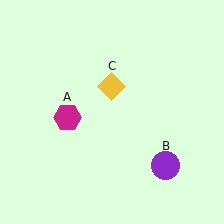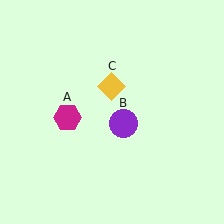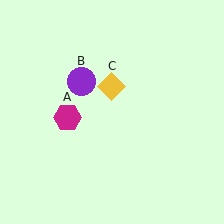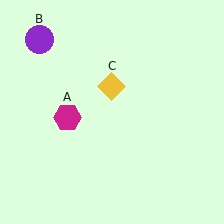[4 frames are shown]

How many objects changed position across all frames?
1 object changed position: purple circle (object B).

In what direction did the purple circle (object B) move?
The purple circle (object B) moved up and to the left.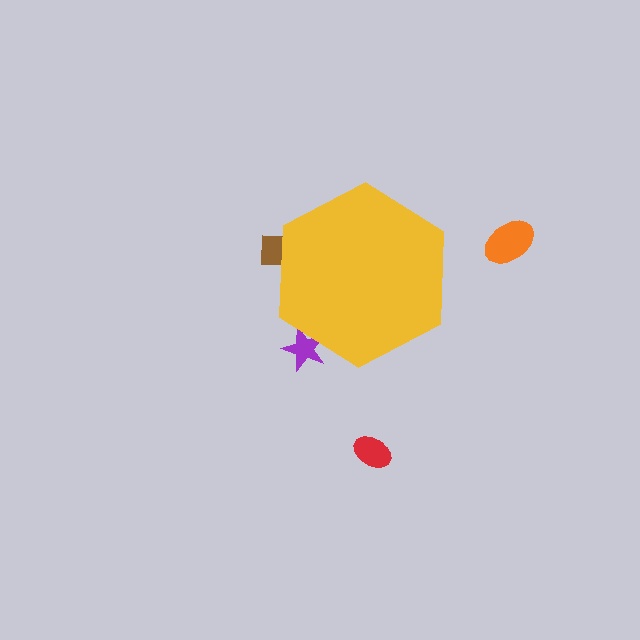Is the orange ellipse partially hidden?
No, the orange ellipse is fully visible.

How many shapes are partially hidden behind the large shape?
2 shapes are partially hidden.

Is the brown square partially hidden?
Yes, the brown square is partially hidden behind the yellow hexagon.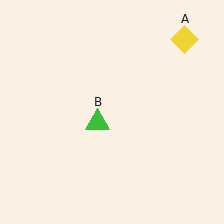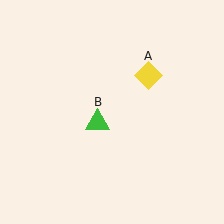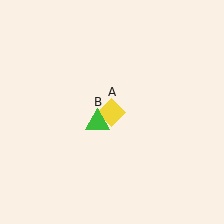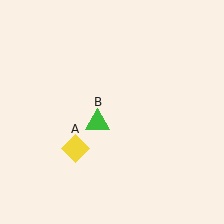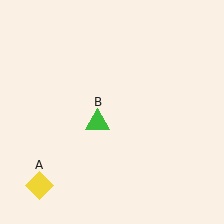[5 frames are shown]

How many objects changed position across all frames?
1 object changed position: yellow diamond (object A).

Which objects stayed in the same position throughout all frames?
Green triangle (object B) remained stationary.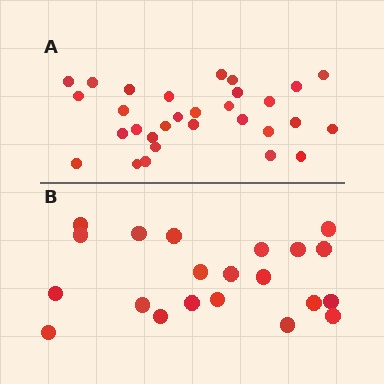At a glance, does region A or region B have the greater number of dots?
Region A (the top region) has more dots.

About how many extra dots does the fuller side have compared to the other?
Region A has roughly 8 or so more dots than region B.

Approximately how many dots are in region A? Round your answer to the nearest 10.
About 30 dots.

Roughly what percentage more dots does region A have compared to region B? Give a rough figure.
About 45% more.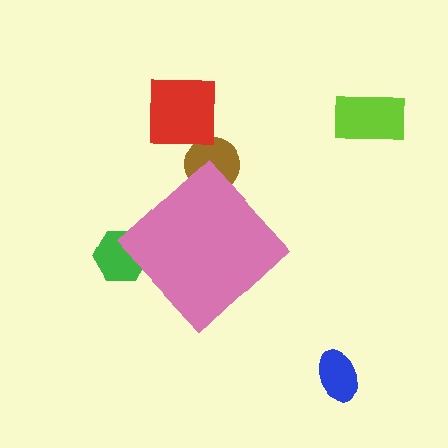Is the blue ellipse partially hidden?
No, the blue ellipse is fully visible.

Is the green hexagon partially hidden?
Yes, the green hexagon is partially hidden behind the pink diamond.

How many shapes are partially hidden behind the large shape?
2 shapes are partially hidden.